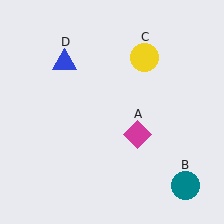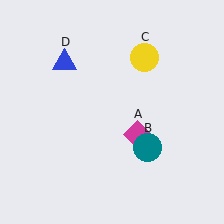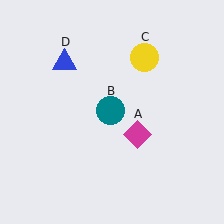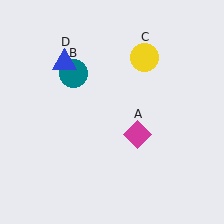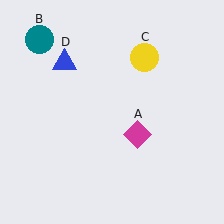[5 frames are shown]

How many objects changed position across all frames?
1 object changed position: teal circle (object B).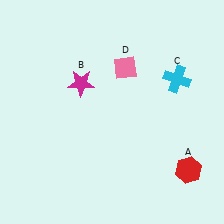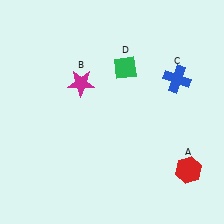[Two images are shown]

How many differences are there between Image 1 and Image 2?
There are 2 differences between the two images.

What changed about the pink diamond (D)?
In Image 1, D is pink. In Image 2, it changed to green.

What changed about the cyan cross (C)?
In Image 1, C is cyan. In Image 2, it changed to blue.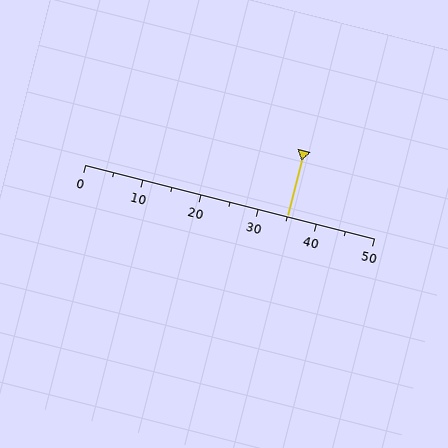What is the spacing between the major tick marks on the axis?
The major ticks are spaced 10 apart.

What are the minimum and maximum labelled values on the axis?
The axis runs from 0 to 50.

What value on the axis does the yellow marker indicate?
The marker indicates approximately 35.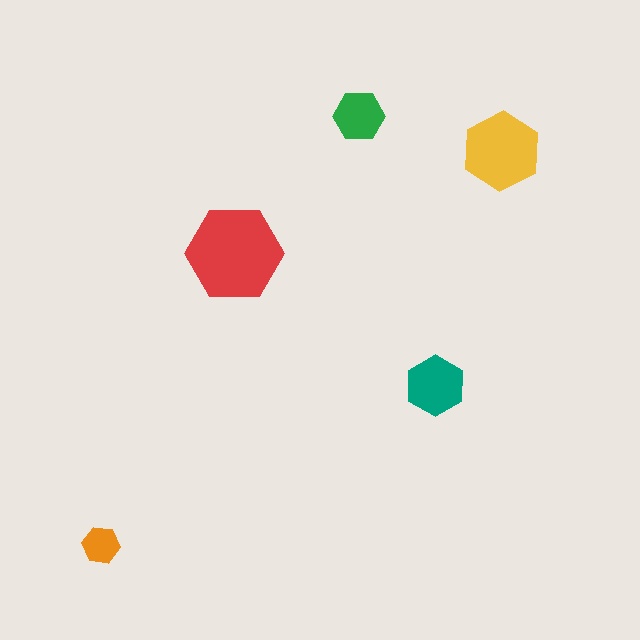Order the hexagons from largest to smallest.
the red one, the yellow one, the teal one, the green one, the orange one.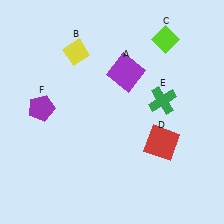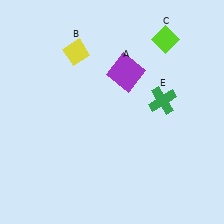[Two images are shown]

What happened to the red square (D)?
The red square (D) was removed in Image 2. It was in the bottom-right area of Image 1.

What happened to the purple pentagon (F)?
The purple pentagon (F) was removed in Image 2. It was in the top-left area of Image 1.